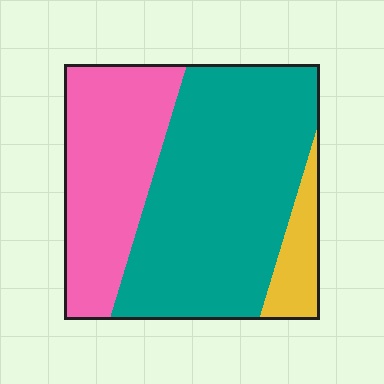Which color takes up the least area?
Yellow, at roughly 10%.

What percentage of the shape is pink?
Pink covers 33% of the shape.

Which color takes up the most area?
Teal, at roughly 60%.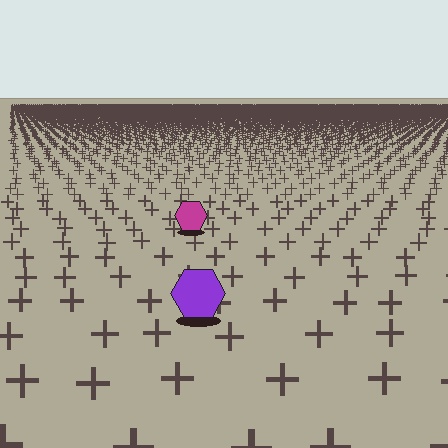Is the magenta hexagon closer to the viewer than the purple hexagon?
No. The purple hexagon is closer — you can tell from the texture gradient: the ground texture is coarser near it.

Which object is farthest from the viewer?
The magenta hexagon is farthest from the viewer. It appears smaller and the ground texture around it is denser.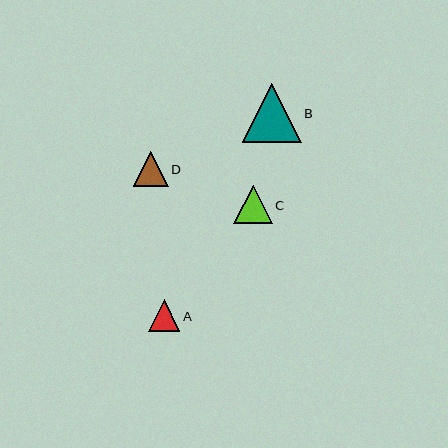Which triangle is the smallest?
Triangle A is the smallest with a size of approximately 32 pixels.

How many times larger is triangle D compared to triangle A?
Triangle D is approximately 1.1 times the size of triangle A.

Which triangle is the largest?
Triangle B is the largest with a size of approximately 59 pixels.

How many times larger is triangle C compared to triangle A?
Triangle C is approximately 1.2 times the size of triangle A.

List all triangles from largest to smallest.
From largest to smallest: B, C, D, A.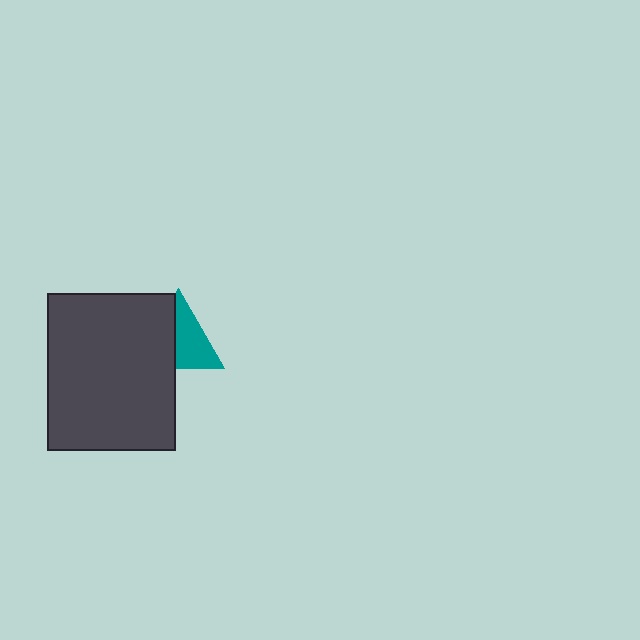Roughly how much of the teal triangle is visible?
About half of it is visible (roughly 56%).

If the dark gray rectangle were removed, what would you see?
You would see the complete teal triangle.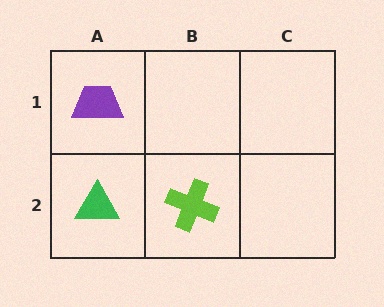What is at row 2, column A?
A green triangle.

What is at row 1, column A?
A purple trapezoid.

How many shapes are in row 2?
2 shapes.